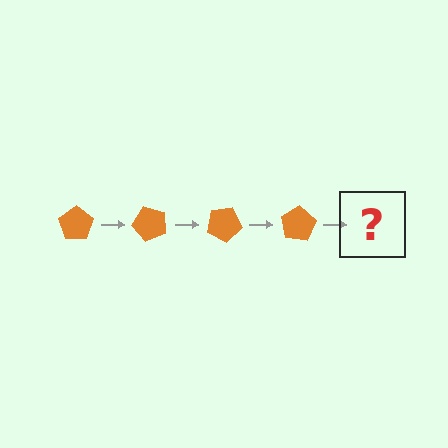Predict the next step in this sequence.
The next step is an orange pentagon rotated 200 degrees.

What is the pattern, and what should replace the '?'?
The pattern is that the pentagon rotates 50 degrees each step. The '?' should be an orange pentagon rotated 200 degrees.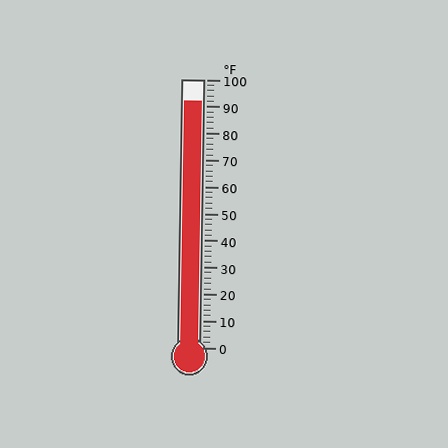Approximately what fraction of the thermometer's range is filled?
The thermometer is filled to approximately 90% of its range.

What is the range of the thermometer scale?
The thermometer scale ranges from 0°F to 100°F.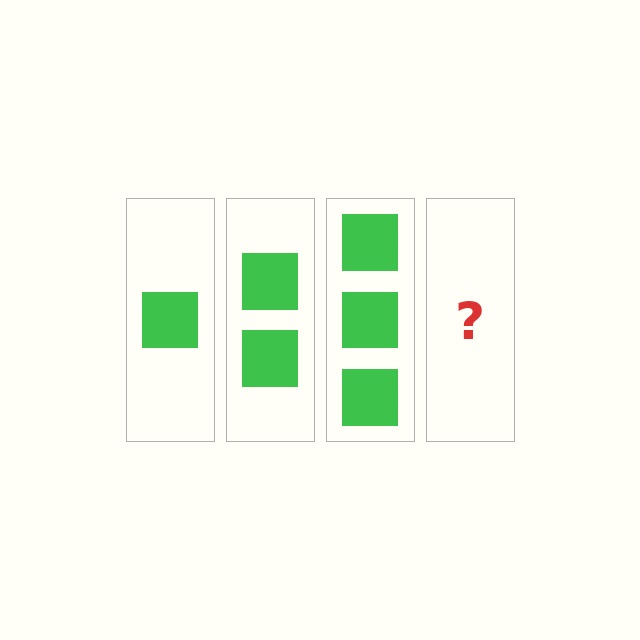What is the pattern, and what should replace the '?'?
The pattern is that each step adds one more square. The '?' should be 4 squares.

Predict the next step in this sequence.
The next step is 4 squares.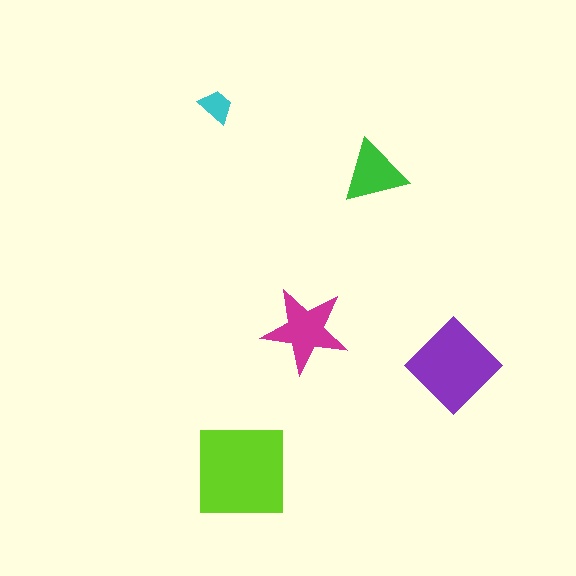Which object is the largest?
The lime square.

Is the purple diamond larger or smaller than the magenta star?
Larger.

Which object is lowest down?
The lime square is bottommost.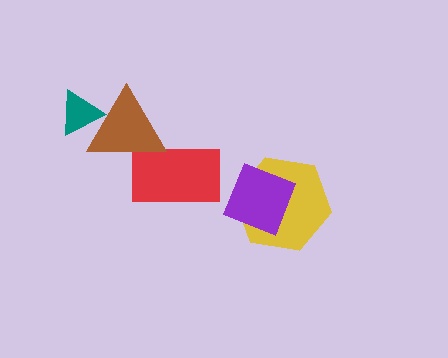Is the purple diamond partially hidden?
No, no other shape covers it.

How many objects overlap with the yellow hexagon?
1 object overlaps with the yellow hexagon.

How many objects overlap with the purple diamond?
1 object overlaps with the purple diamond.